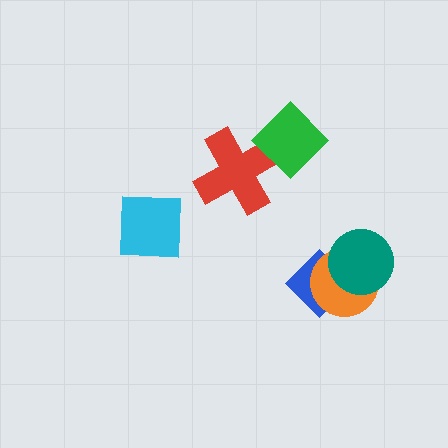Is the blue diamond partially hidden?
Yes, it is partially covered by another shape.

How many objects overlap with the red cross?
1 object overlaps with the red cross.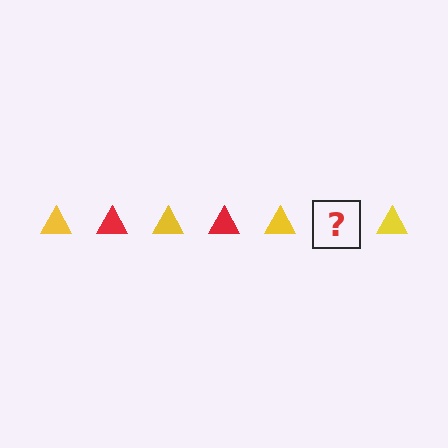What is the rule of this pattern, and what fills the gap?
The rule is that the pattern cycles through yellow, red triangles. The gap should be filled with a red triangle.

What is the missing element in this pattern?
The missing element is a red triangle.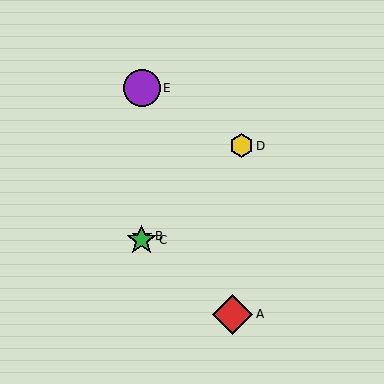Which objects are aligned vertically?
Objects B, C, E are aligned vertically.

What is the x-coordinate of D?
Object D is at x≈241.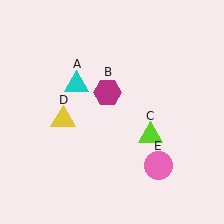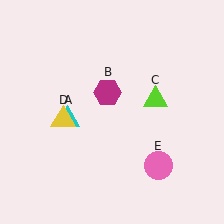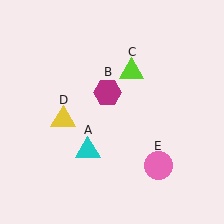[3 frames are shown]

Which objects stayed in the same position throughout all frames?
Magenta hexagon (object B) and yellow triangle (object D) and pink circle (object E) remained stationary.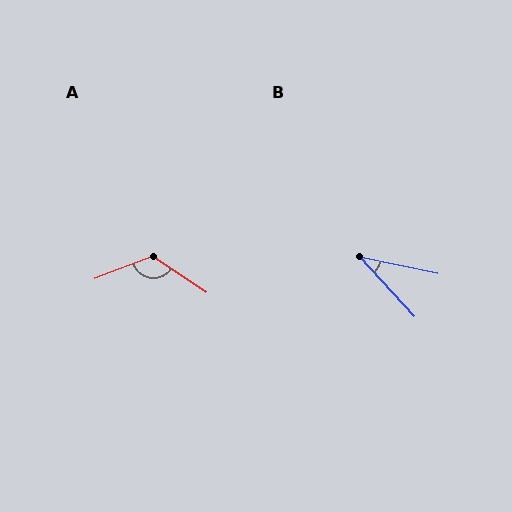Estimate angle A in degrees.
Approximately 125 degrees.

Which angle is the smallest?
B, at approximately 35 degrees.